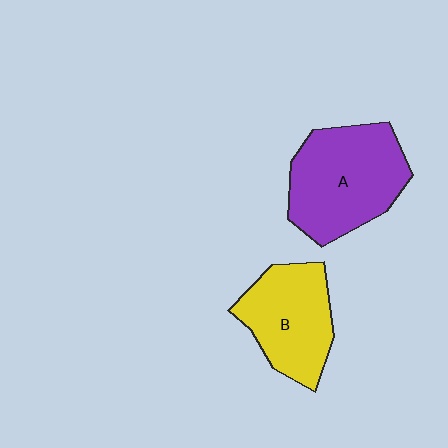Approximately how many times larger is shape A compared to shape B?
Approximately 1.3 times.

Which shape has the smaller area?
Shape B (yellow).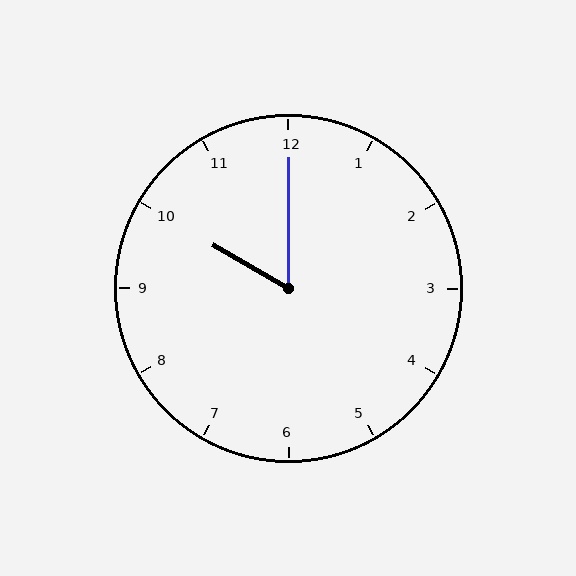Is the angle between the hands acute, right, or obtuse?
It is acute.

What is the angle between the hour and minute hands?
Approximately 60 degrees.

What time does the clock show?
10:00.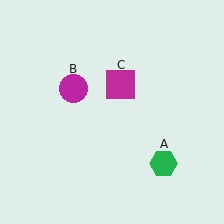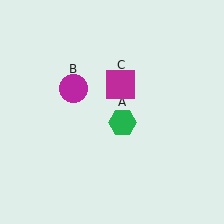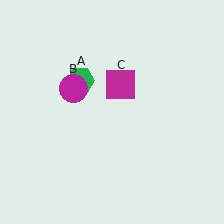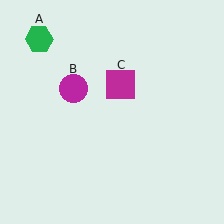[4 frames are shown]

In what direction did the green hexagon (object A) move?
The green hexagon (object A) moved up and to the left.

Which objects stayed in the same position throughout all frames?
Magenta circle (object B) and magenta square (object C) remained stationary.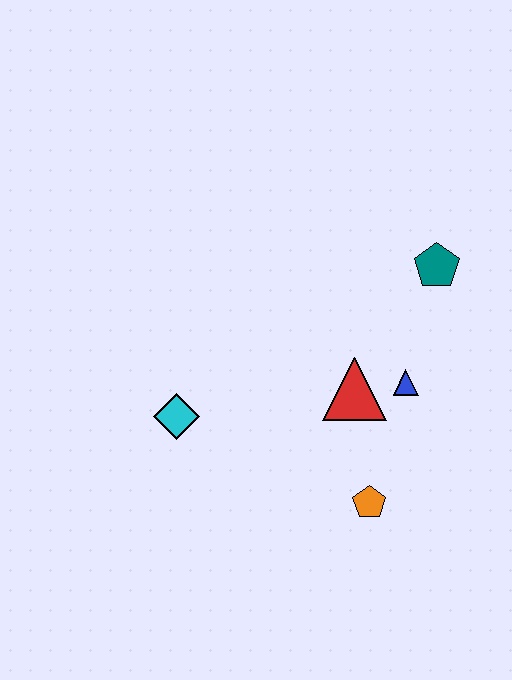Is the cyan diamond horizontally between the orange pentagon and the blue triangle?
No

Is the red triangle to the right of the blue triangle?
No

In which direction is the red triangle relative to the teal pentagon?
The red triangle is below the teal pentagon.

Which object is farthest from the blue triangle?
The cyan diamond is farthest from the blue triangle.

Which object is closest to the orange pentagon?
The red triangle is closest to the orange pentagon.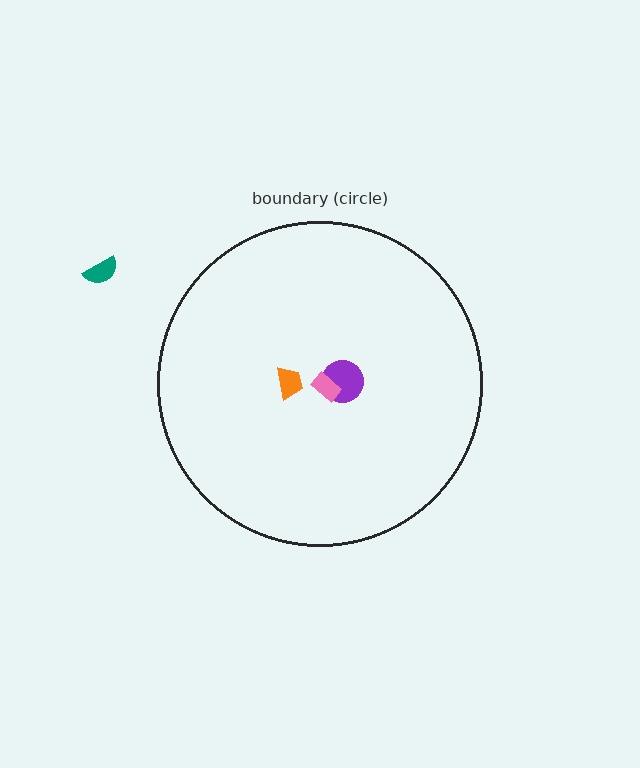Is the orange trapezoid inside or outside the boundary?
Inside.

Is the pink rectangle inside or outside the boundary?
Inside.